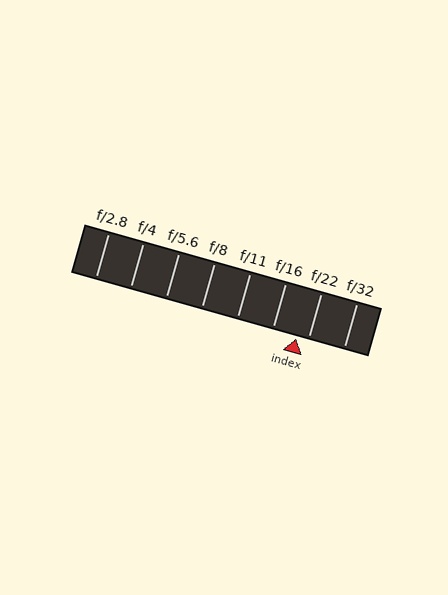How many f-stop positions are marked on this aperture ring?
There are 8 f-stop positions marked.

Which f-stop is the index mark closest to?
The index mark is closest to f/22.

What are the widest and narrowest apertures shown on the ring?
The widest aperture shown is f/2.8 and the narrowest is f/32.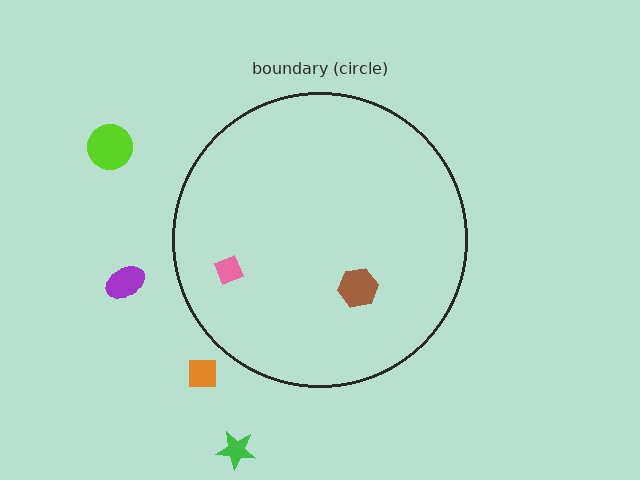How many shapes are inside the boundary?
2 inside, 4 outside.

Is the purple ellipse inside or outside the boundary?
Outside.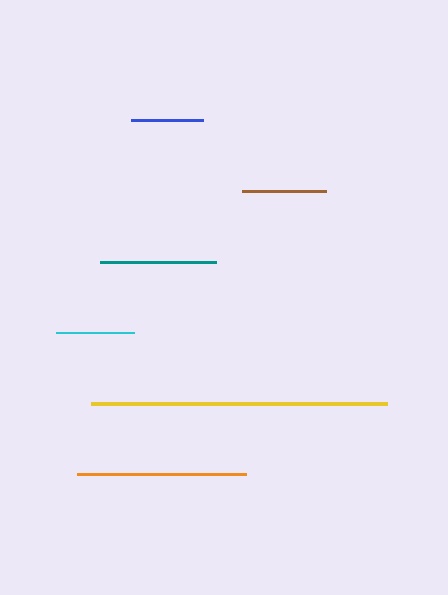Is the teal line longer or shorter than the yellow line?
The yellow line is longer than the teal line.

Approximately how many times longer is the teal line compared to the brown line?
The teal line is approximately 1.4 times the length of the brown line.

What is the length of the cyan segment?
The cyan segment is approximately 78 pixels long.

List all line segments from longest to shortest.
From longest to shortest: yellow, orange, teal, brown, cyan, blue.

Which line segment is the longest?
The yellow line is the longest at approximately 295 pixels.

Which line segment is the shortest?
The blue line is the shortest at approximately 72 pixels.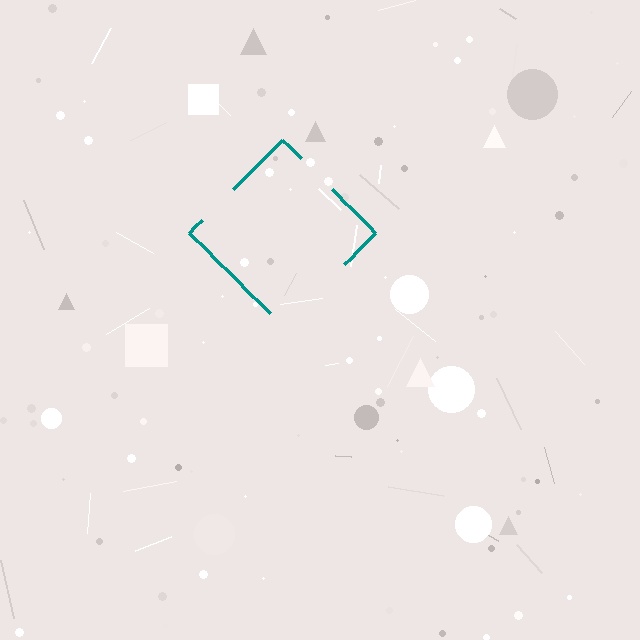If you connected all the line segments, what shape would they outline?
They would outline a diamond.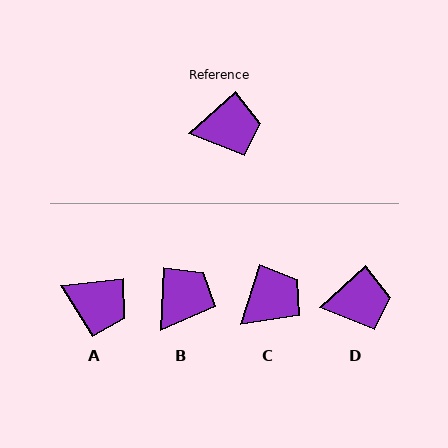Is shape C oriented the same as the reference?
No, it is off by about 30 degrees.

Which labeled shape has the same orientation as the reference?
D.